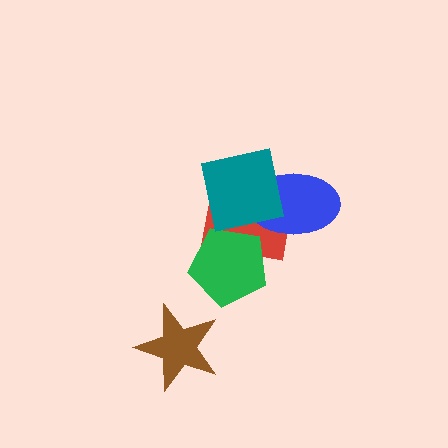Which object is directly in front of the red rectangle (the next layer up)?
The blue ellipse is directly in front of the red rectangle.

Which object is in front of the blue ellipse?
The teal square is in front of the blue ellipse.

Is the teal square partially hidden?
No, no other shape covers it.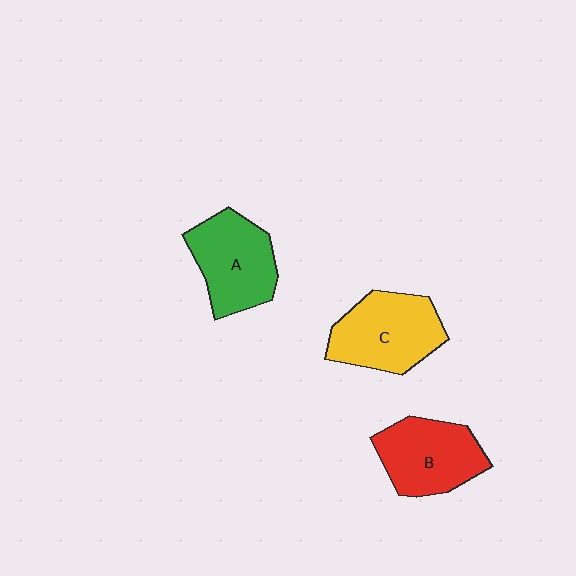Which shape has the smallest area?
Shape B (red).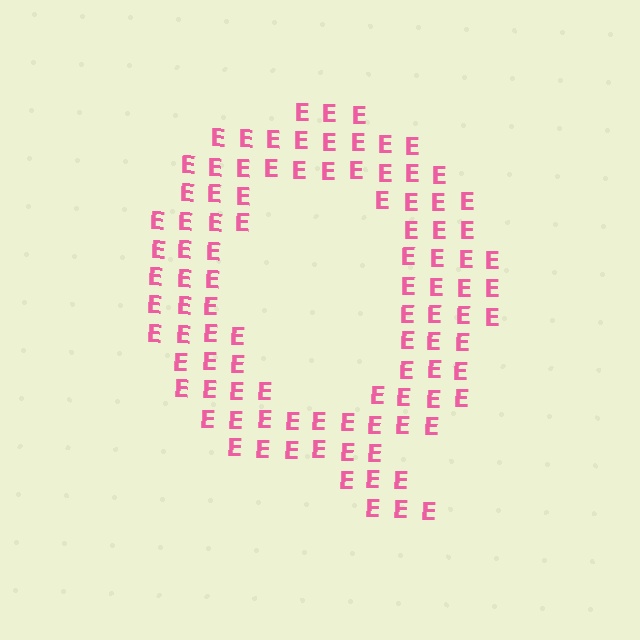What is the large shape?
The large shape is the letter Q.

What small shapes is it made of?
It is made of small letter E's.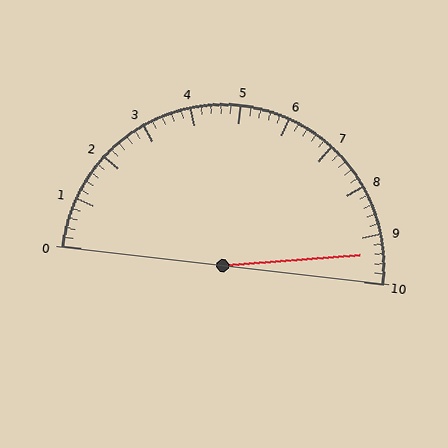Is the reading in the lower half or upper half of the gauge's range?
The reading is in the upper half of the range (0 to 10).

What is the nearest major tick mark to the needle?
The nearest major tick mark is 9.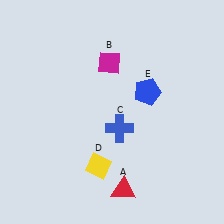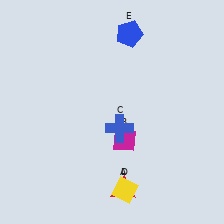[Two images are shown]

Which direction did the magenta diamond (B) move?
The magenta diamond (B) moved down.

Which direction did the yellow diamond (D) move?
The yellow diamond (D) moved right.